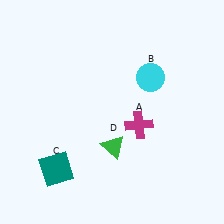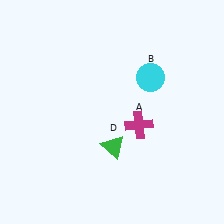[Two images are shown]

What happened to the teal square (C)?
The teal square (C) was removed in Image 2. It was in the bottom-left area of Image 1.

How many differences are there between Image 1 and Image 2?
There is 1 difference between the two images.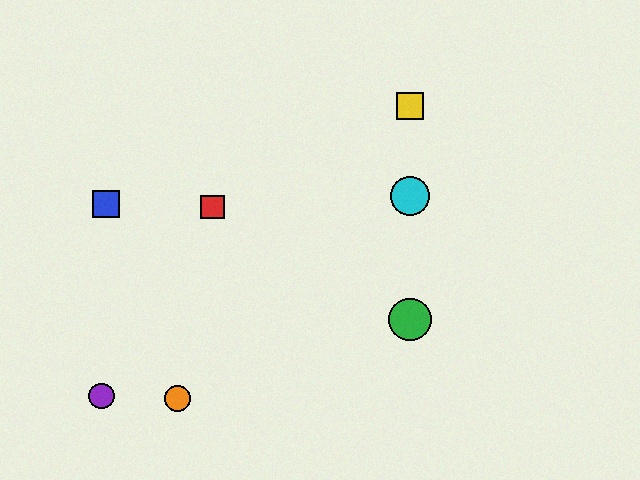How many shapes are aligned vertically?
3 shapes (the green circle, the yellow square, the cyan circle) are aligned vertically.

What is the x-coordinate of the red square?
The red square is at x≈213.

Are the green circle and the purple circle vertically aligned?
No, the green circle is at x≈410 and the purple circle is at x≈101.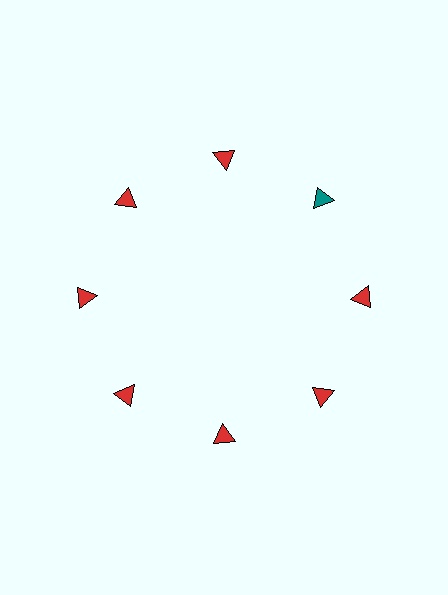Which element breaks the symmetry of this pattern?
The teal triangle at roughly the 2 o'clock position breaks the symmetry. All other shapes are red triangles.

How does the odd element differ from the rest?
It has a different color: teal instead of red.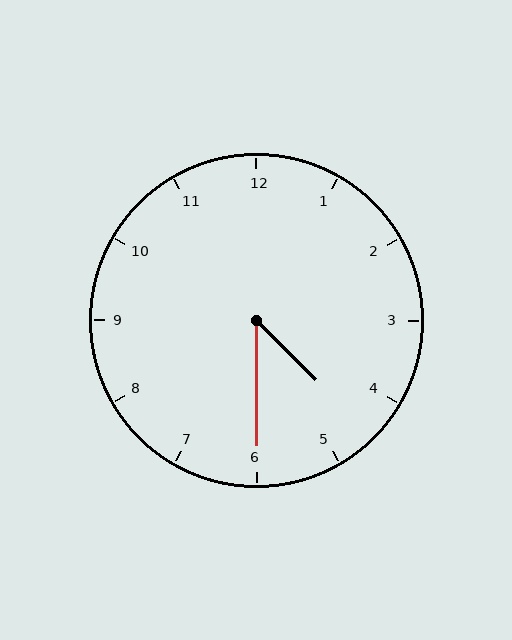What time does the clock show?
4:30.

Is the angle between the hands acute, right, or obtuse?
It is acute.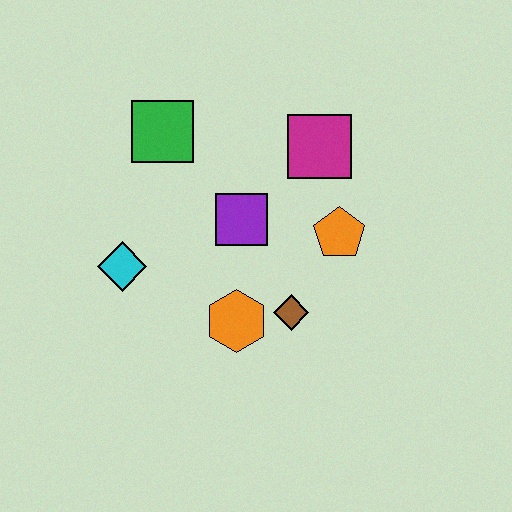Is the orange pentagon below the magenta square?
Yes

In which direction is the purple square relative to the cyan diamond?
The purple square is to the right of the cyan diamond.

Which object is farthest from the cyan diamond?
The magenta square is farthest from the cyan diamond.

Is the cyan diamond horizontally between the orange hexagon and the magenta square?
No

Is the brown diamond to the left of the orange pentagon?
Yes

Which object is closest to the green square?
The purple square is closest to the green square.